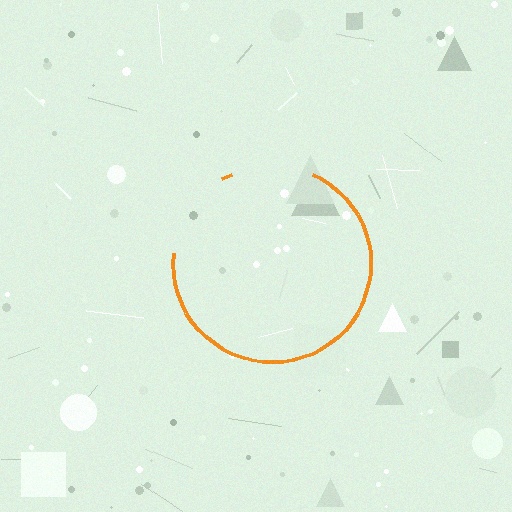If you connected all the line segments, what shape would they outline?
They would outline a circle.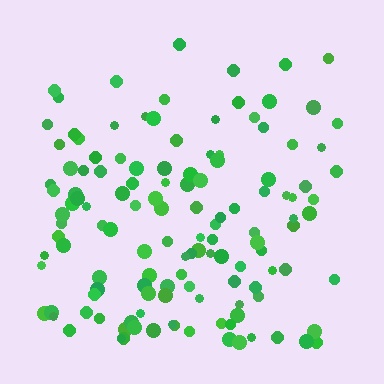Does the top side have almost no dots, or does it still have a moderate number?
Still a moderate number, just noticeably fewer than the bottom.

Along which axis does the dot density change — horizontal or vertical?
Vertical.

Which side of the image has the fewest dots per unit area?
The top.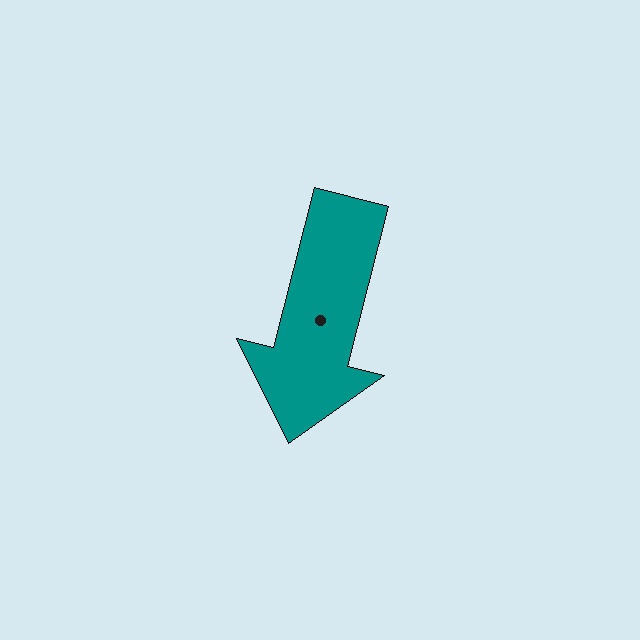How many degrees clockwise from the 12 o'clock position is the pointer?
Approximately 194 degrees.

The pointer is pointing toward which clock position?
Roughly 6 o'clock.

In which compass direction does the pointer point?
South.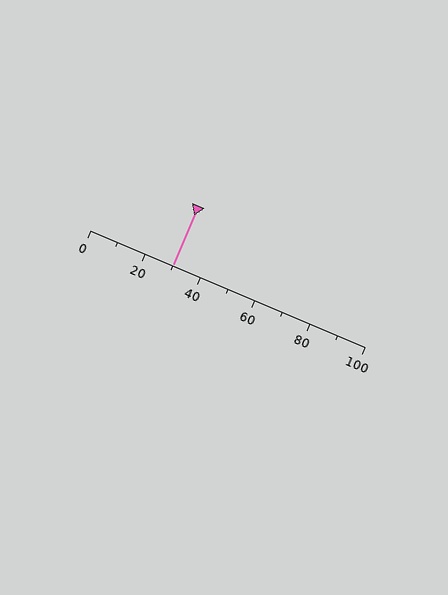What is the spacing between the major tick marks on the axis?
The major ticks are spaced 20 apart.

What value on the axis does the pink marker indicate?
The marker indicates approximately 30.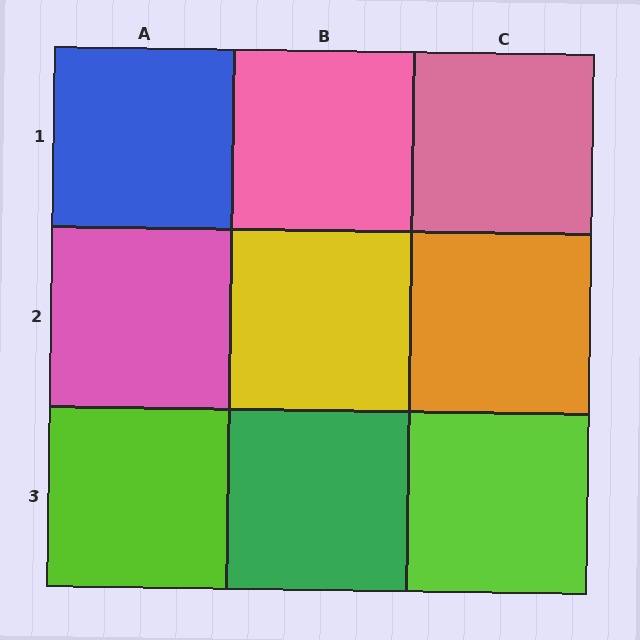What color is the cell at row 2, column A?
Pink.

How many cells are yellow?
1 cell is yellow.